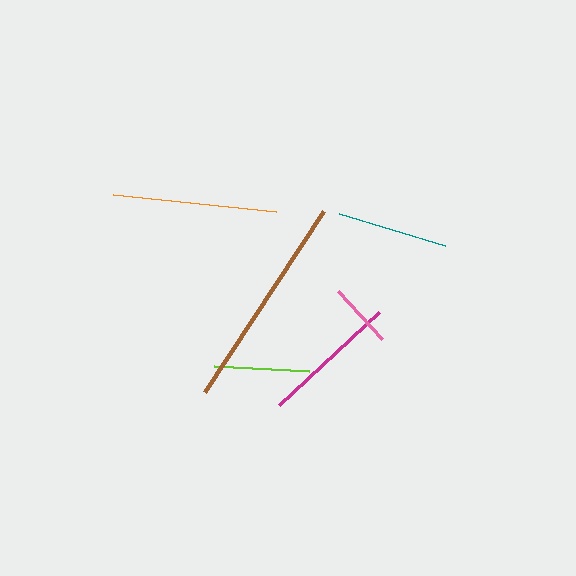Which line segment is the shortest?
The pink line is the shortest at approximately 66 pixels.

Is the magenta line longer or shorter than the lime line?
The magenta line is longer than the lime line.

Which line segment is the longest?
The brown line is the longest at approximately 216 pixels.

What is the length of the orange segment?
The orange segment is approximately 164 pixels long.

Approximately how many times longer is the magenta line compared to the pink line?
The magenta line is approximately 2.1 times the length of the pink line.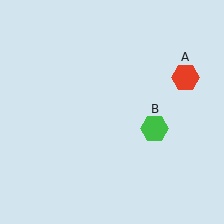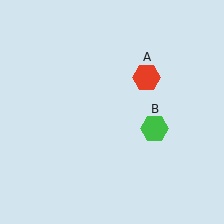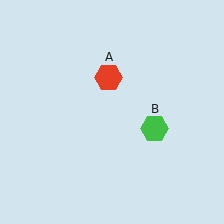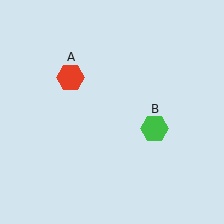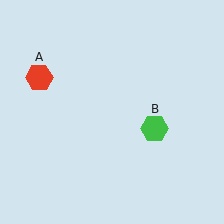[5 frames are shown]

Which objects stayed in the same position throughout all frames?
Green hexagon (object B) remained stationary.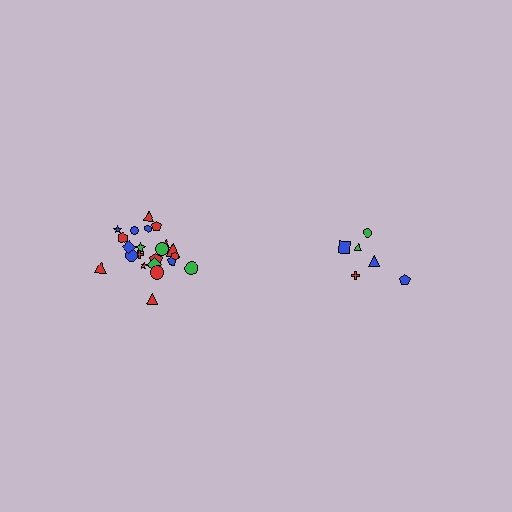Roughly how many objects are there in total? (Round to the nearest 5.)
Roughly 30 objects in total.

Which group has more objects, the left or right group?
The left group.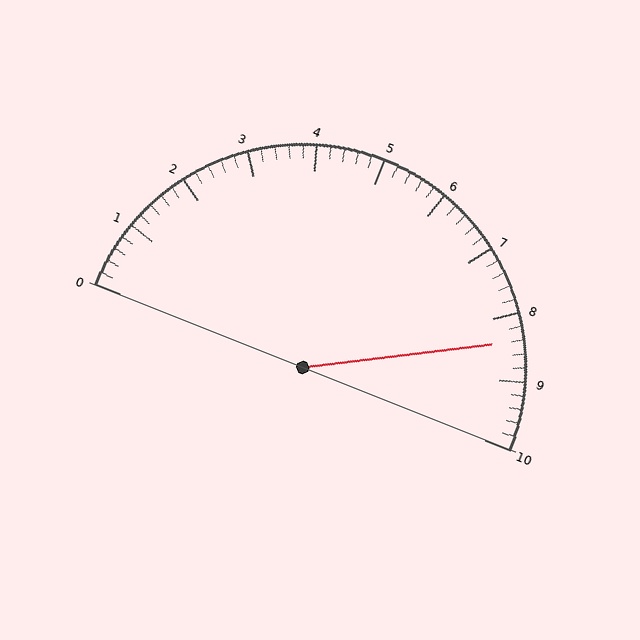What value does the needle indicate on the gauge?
The needle indicates approximately 8.4.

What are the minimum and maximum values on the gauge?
The gauge ranges from 0 to 10.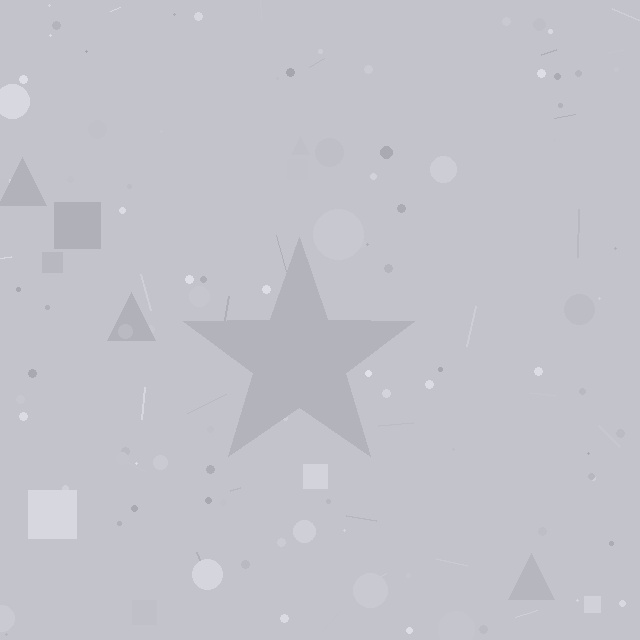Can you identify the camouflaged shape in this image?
The camouflaged shape is a star.